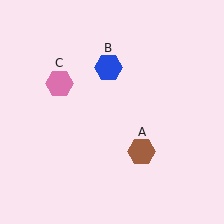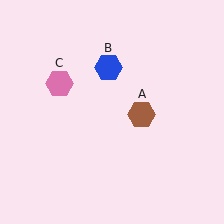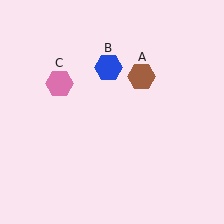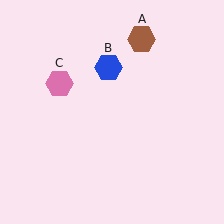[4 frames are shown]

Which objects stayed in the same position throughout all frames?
Blue hexagon (object B) and pink hexagon (object C) remained stationary.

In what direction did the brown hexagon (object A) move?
The brown hexagon (object A) moved up.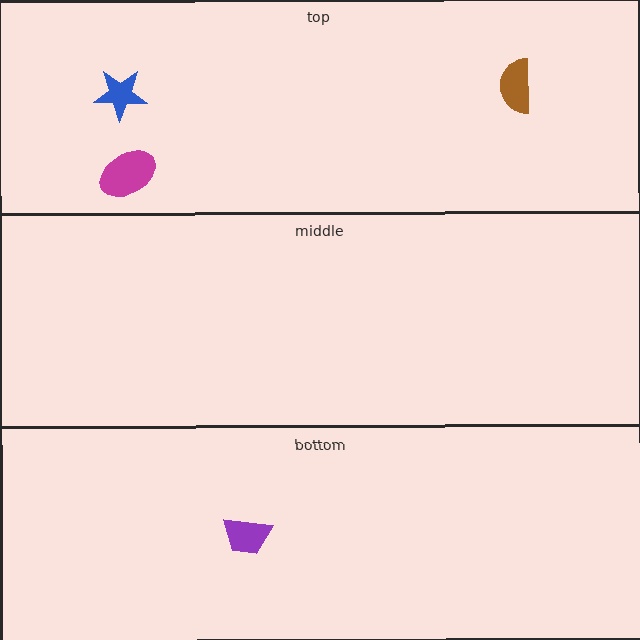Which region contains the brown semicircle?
The top region.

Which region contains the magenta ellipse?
The top region.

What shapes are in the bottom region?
The purple trapezoid.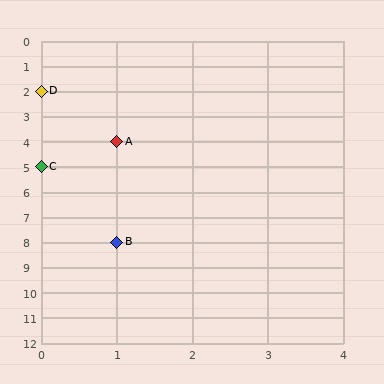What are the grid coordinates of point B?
Point B is at grid coordinates (1, 8).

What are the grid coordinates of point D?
Point D is at grid coordinates (0, 2).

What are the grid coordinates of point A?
Point A is at grid coordinates (1, 4).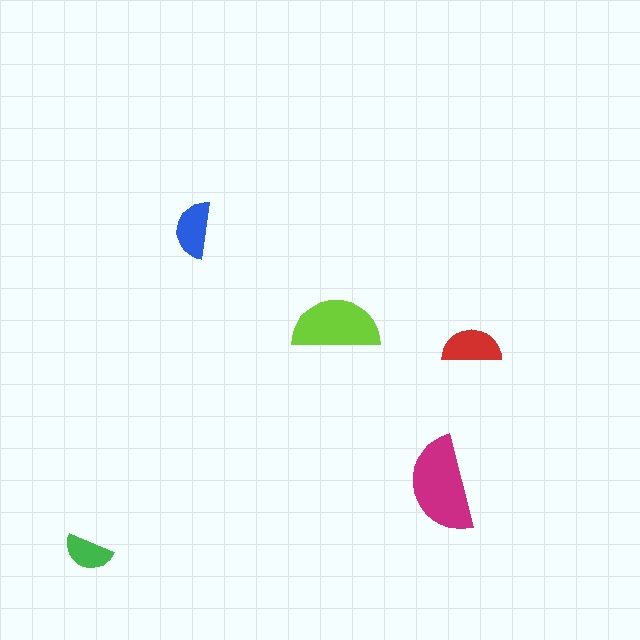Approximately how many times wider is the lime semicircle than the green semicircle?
About 2 times wider.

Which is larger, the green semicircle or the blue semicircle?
The blue one.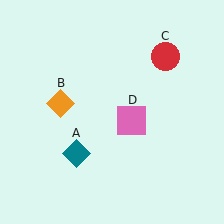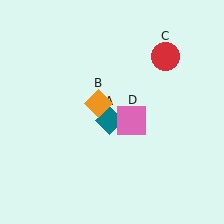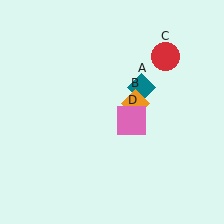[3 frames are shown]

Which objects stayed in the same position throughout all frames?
Red circle (object C) and pink square (object D) remained stationary.